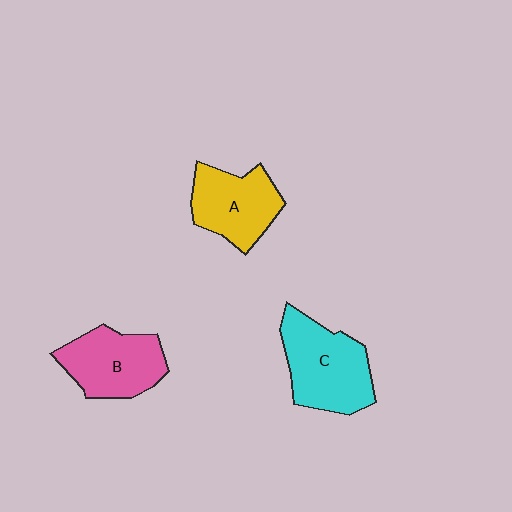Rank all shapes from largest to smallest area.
From largest to smallest: C (cyan), B (pink), A (yellow).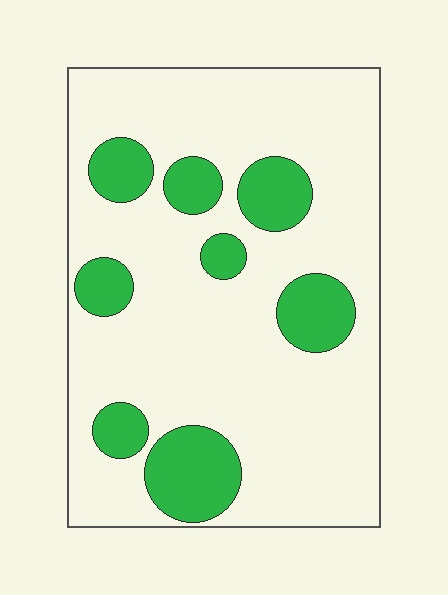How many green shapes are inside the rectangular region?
8.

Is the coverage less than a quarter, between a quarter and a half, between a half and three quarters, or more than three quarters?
Less than a quarter.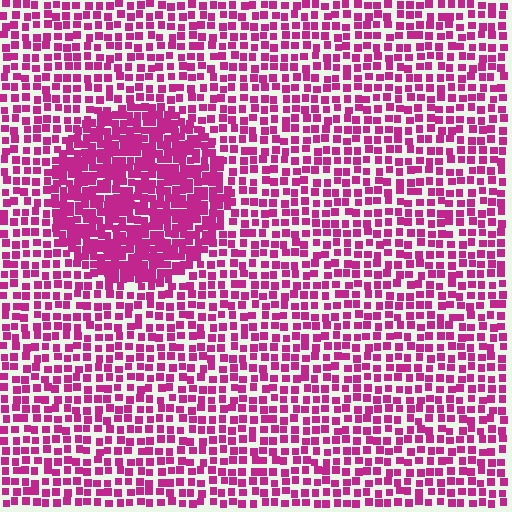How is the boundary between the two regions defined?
The boundary is defined by a change in element density (approximately 1.9x ratio). All elements are the same color, size, and shape.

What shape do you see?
I see a circle.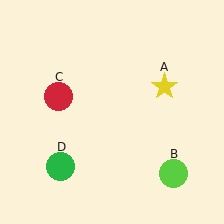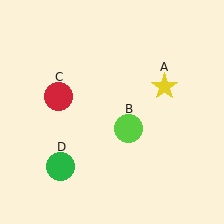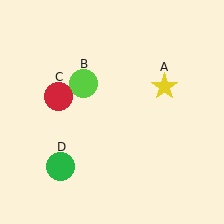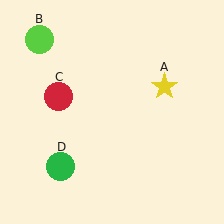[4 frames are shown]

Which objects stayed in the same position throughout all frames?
Yellow star (object A) and red circle (object C) and green circle (object D) remained stationary.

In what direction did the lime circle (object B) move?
The lime circle (object B) moved up and to the left.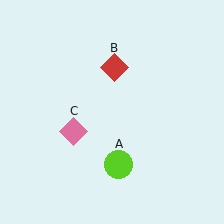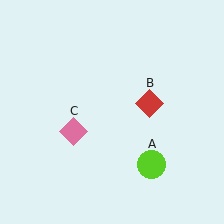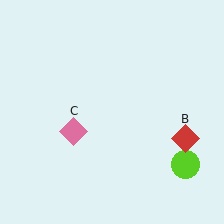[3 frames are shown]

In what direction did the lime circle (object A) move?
The lime circle (object A) moved right.